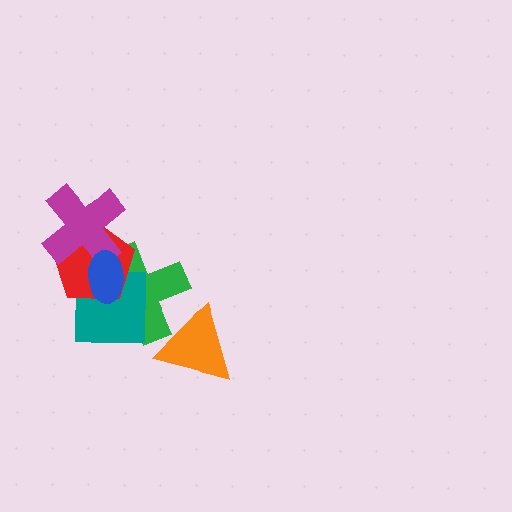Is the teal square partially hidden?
Yes, it is partially covered by another shape.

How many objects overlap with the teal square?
3 objects overlap with the teal square.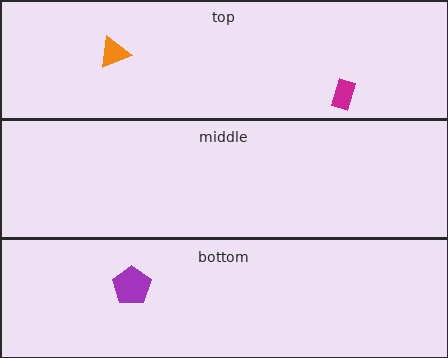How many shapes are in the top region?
2.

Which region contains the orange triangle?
The top region.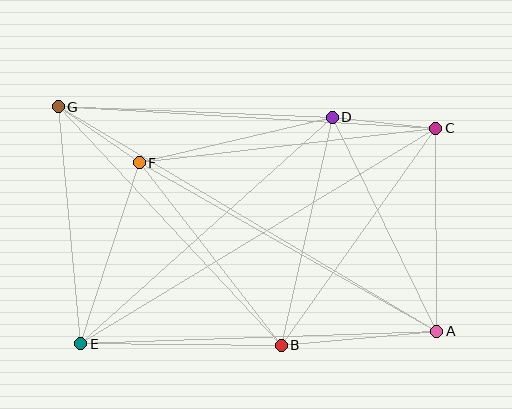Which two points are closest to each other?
Points F and G are closest to each other.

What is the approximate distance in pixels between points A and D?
The distance between A and D is approximately 238 pixels.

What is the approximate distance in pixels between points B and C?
The distance between B and C is approximately 267 pixels.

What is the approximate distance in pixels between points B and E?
The distance between B and E is approximately 200 pixels.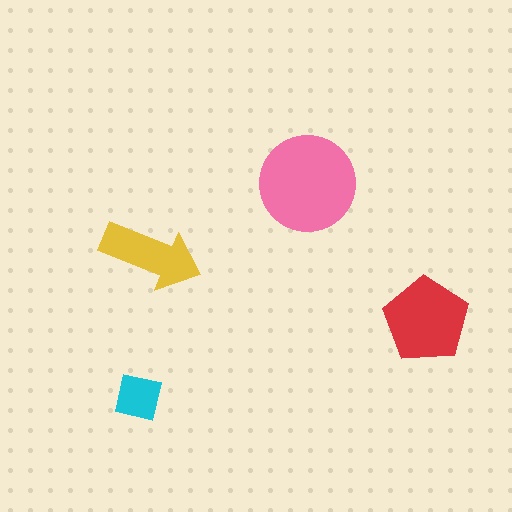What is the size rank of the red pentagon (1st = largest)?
2nd.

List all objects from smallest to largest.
The cyan square, the yellow arrow, the red pentagon, the pink circle.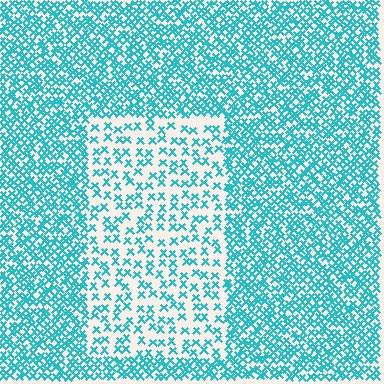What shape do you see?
I see a rectangle.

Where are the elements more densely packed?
The elements are more densely packed outside the rectangle boundary.